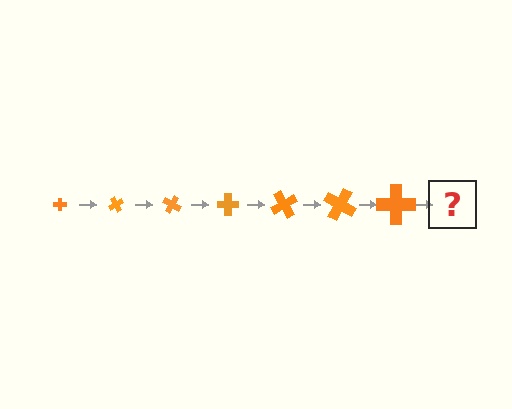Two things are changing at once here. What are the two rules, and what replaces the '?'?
The two rules are that the cross grows larger each step and it rotates 60 degrees each step. The '?' should be a cross, larger than the previous one and rotated 420 degrees from the start.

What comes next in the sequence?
The next element should be a cross, larger than the previous one and rotated 420 degrees from the start.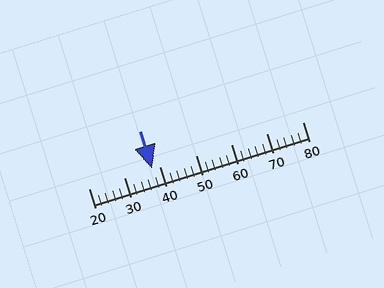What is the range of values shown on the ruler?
The ruler shows values from 20 to 80.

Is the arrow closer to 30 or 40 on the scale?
The arrow is closer to 40.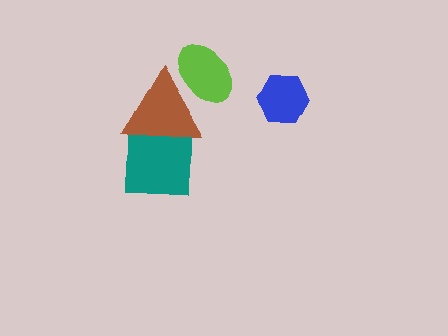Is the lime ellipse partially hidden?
No, no other shape covers it.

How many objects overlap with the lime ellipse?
1 object overlaps with the lime ellipse.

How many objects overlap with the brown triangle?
2 objects overlap with the brown triangle.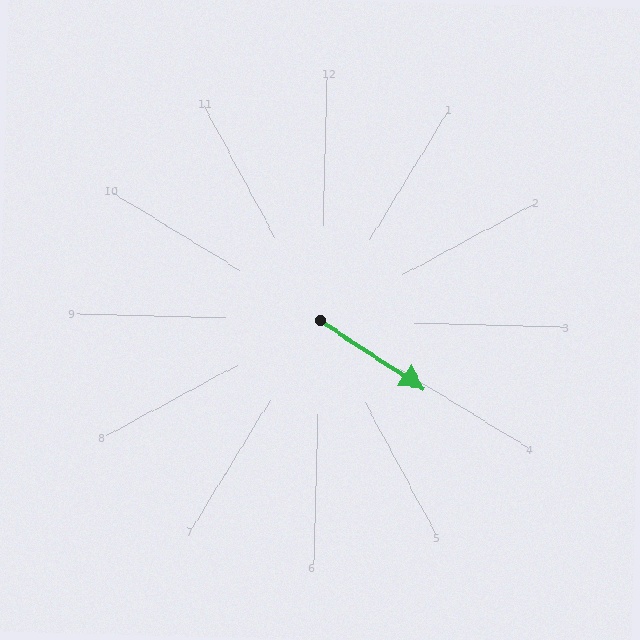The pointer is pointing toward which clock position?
Roughly 4 o'clock.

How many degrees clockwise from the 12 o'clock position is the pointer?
Approximately 122 degrees.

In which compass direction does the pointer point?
Southeast.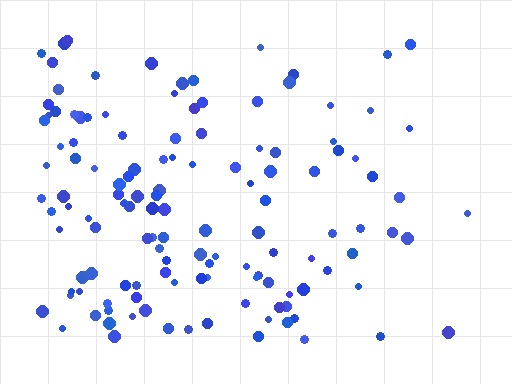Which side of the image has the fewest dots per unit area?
The right.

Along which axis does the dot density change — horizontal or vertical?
Horizontal.